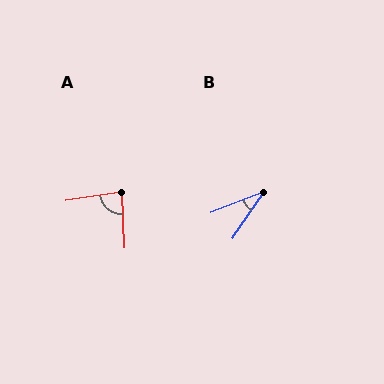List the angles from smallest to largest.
B (35°), A (84°).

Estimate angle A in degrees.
Approximately 84 degrees.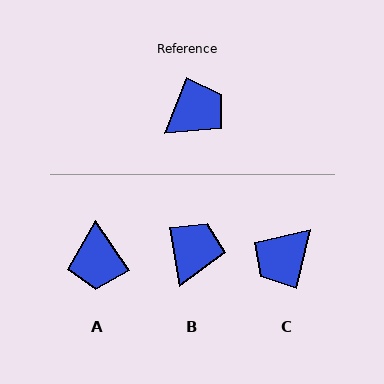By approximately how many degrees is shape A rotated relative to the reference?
Approximately 124 degrees clockwise.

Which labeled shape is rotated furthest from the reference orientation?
C, about 172 degrees away.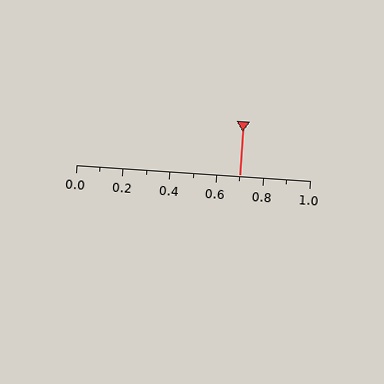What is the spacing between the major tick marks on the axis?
The major ticks are spaced 0.2 apart.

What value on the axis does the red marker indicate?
The marker indicates approximately 0.7.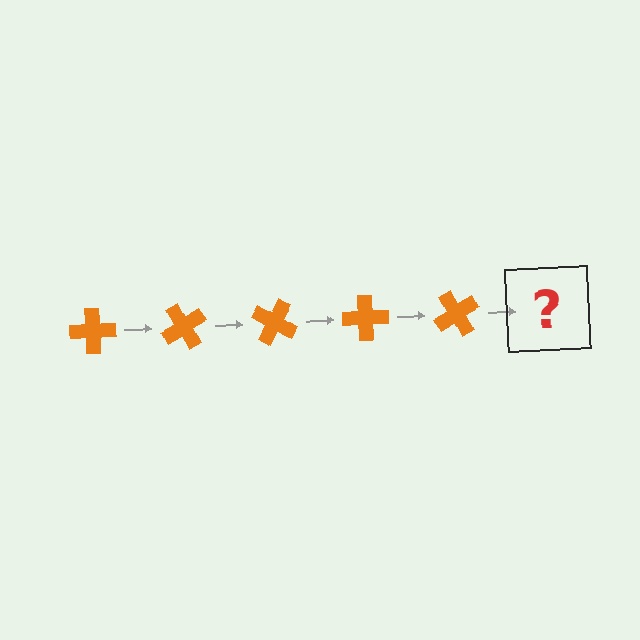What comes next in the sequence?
The next element should be an orange cross rotated 300 degrees.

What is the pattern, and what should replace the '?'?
The pattern is that the cross rotates 60 degrees each step. The '?' should be an orange cross rotated 300 degrees.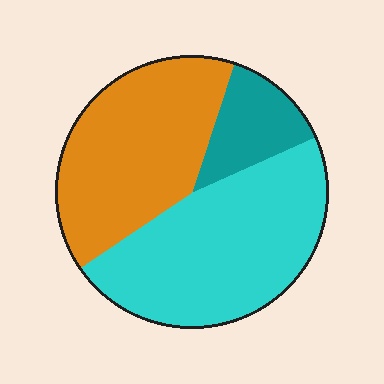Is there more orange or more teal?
Orange.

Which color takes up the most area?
Cyan, at roughly 45%.